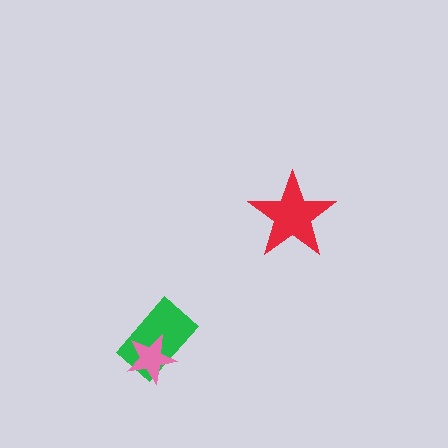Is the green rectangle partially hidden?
Yes, it is partially covered by another shape.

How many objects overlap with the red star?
0 objects overlap with the red star.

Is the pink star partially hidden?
No, no other shape covers it.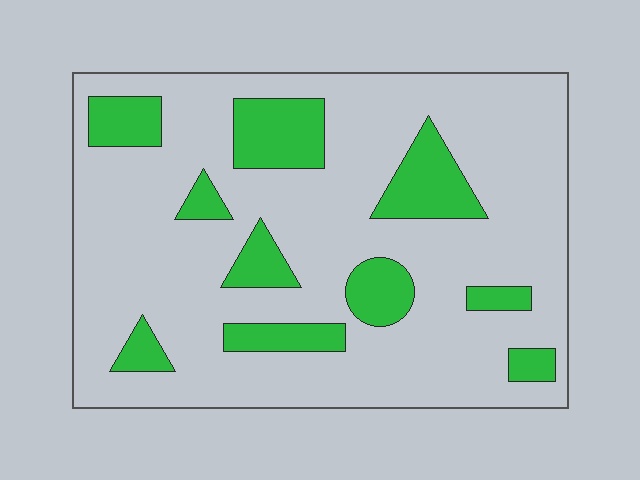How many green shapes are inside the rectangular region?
10.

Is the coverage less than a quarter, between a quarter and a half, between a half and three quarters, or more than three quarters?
Less than a quarter.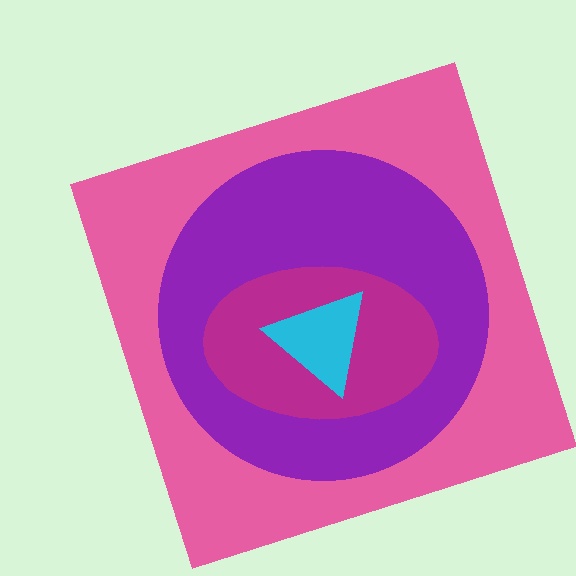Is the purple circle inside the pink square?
Yes.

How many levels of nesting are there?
4.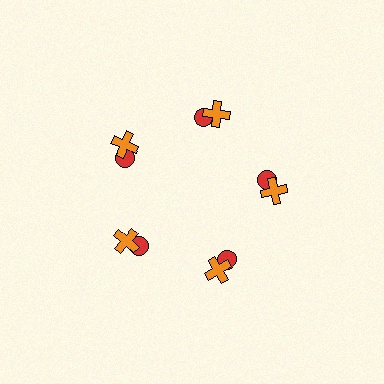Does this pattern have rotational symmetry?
Yes, this pattern has 5-fold rotational symmetry. It looks the same after rotating 72 degrees around the center.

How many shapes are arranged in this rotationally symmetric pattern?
There are 10 shapes, arranged in 5 groups of 2.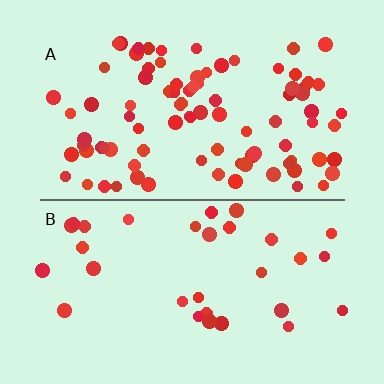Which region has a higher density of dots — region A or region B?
A (the top).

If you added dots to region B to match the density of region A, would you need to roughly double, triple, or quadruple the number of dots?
Approximately triple.